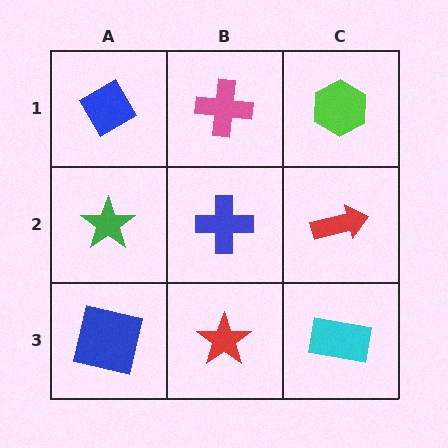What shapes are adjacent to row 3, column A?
A green star (row 2, column A), a red star (row 3, column B).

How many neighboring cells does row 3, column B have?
3.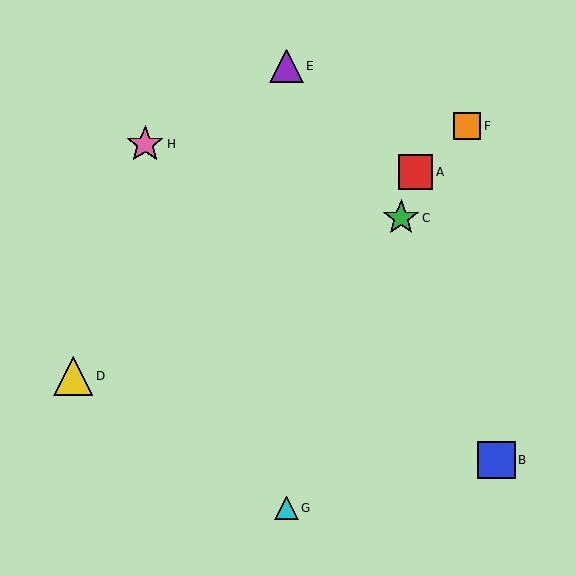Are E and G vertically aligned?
Yes, both are at x≈287.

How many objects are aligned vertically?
2 objects (E, G) are aligned vertically.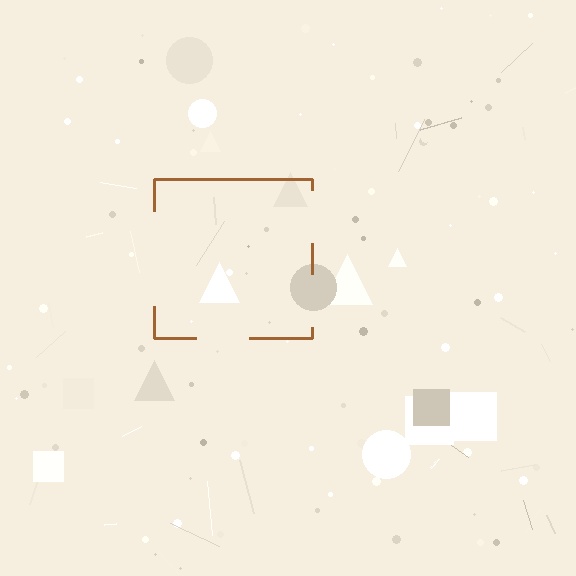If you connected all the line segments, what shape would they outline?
They would outline a square.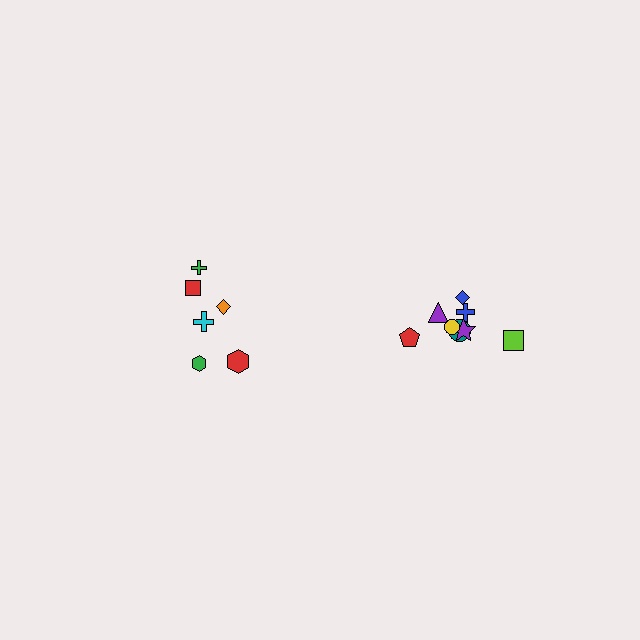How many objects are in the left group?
There are 6 objects.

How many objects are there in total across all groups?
There are 14 objects.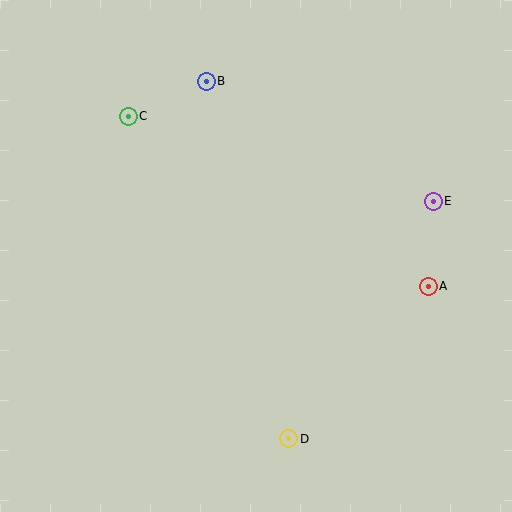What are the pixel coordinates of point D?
Point D is at (289, 439).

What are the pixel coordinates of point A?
Point A is at (428, 286).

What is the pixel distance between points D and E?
The distance between D and E is 278 pixels.